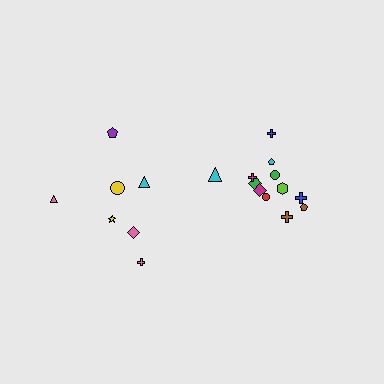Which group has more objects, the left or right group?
The right group.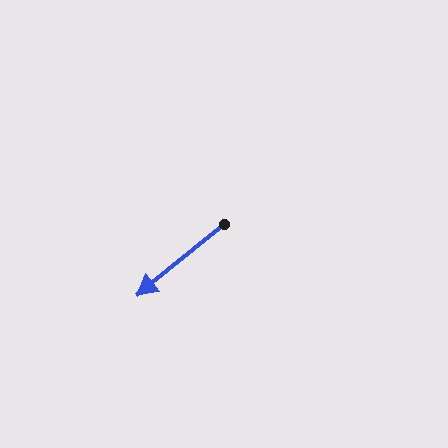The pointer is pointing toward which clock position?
Roughly 8 o'clock.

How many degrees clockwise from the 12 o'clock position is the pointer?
Approximately 231 degrees.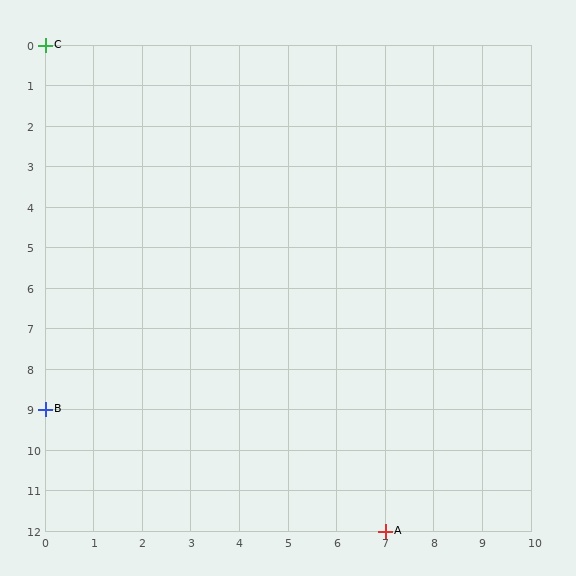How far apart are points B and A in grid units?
Points B and A are 7 columns and 3 rows apart (about 7.6 grid units diagonally).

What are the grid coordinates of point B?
Point B is at grid coordinates (0, 9).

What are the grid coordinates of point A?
Point A is at grid coordinates (7, 12).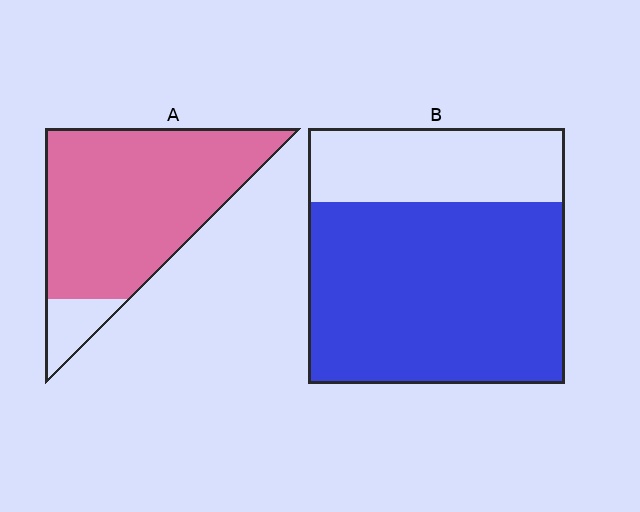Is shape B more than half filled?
Yes.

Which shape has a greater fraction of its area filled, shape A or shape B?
Shape A.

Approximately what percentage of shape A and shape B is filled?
A is approximately 90% and B is approximately 70%.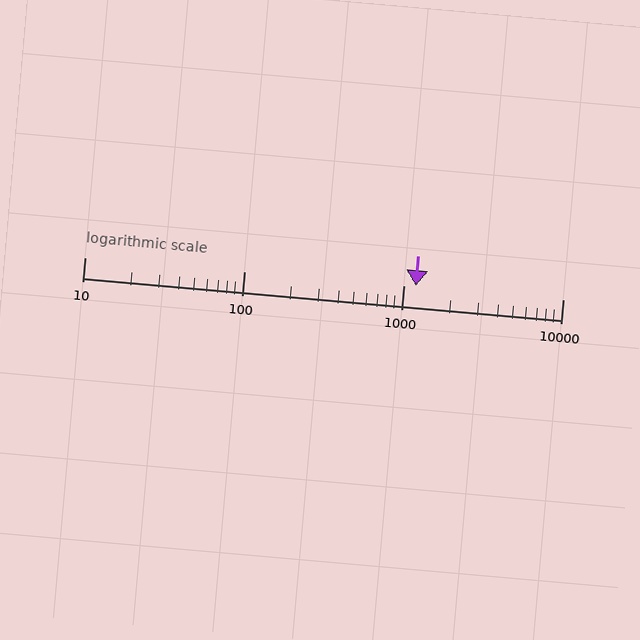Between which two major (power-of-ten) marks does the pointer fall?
The pointer is between 1000 and 10000.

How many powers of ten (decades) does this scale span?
The scale spans 3 decades, from 10 to 10000.